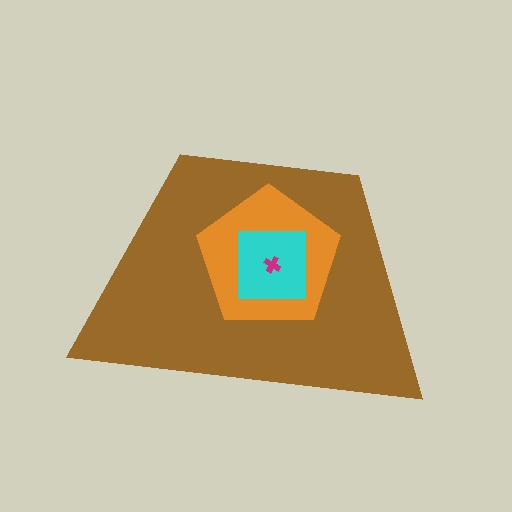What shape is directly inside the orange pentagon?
The cyan square.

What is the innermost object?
The magenta cross.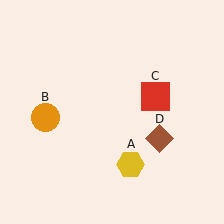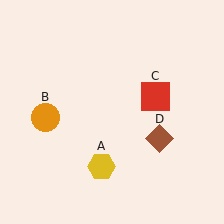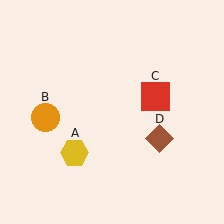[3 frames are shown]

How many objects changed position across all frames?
1 object changed position: yellow hexagon (object A).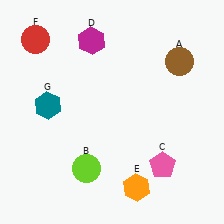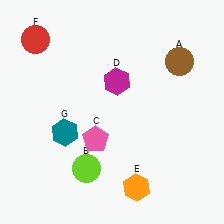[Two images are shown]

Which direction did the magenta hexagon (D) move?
The magenta hexagon (D) moved down.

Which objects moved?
The objects that moved are: the pink pentagon (C), the magenta hexagon (D), the teal hexagon (G).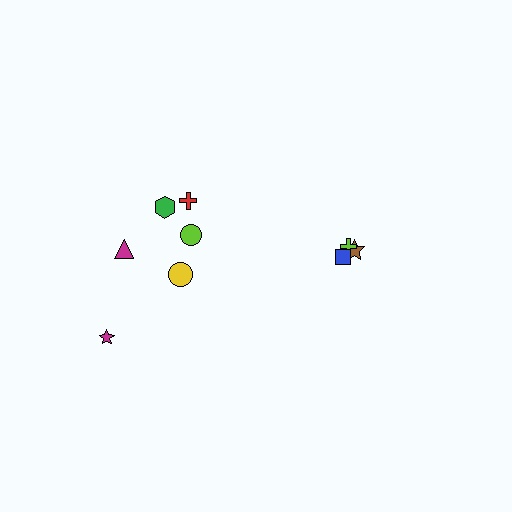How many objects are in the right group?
There are 3 objects.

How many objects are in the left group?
There are 6 objects.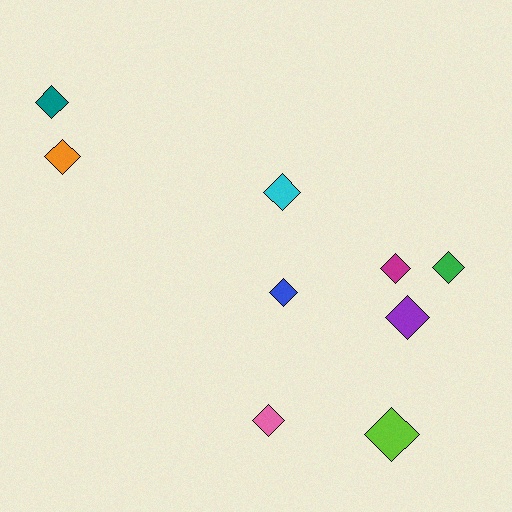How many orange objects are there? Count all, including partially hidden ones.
There is 1 orange object.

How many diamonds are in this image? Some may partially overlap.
There are 9 diamonds.